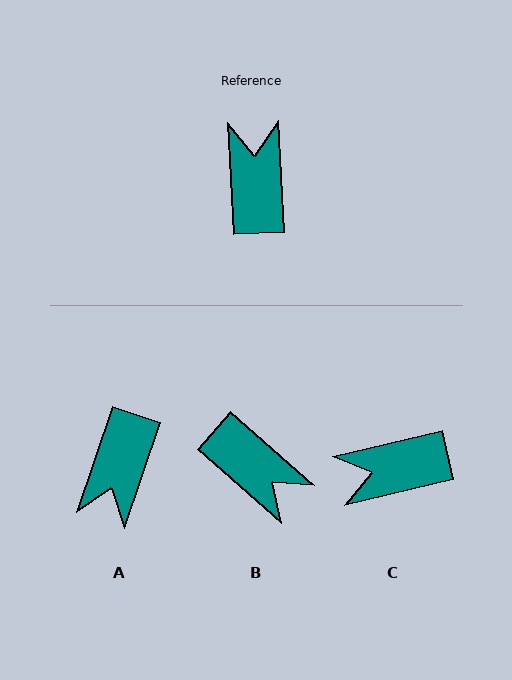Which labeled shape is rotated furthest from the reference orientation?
A, about 158 degrees away.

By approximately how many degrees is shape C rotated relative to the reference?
Approximately 100 degrees counter-clockwise.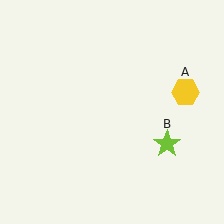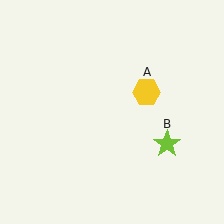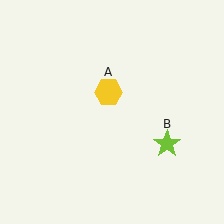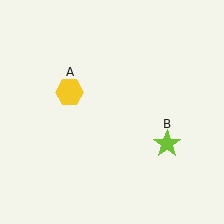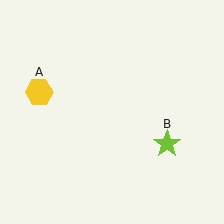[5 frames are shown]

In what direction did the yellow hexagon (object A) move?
The yellow hexagon (object A) moved left.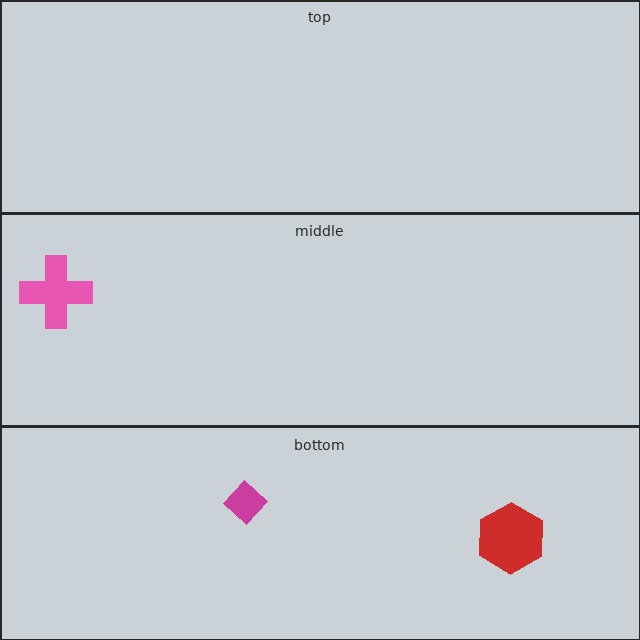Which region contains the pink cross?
The middle region.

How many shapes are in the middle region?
1.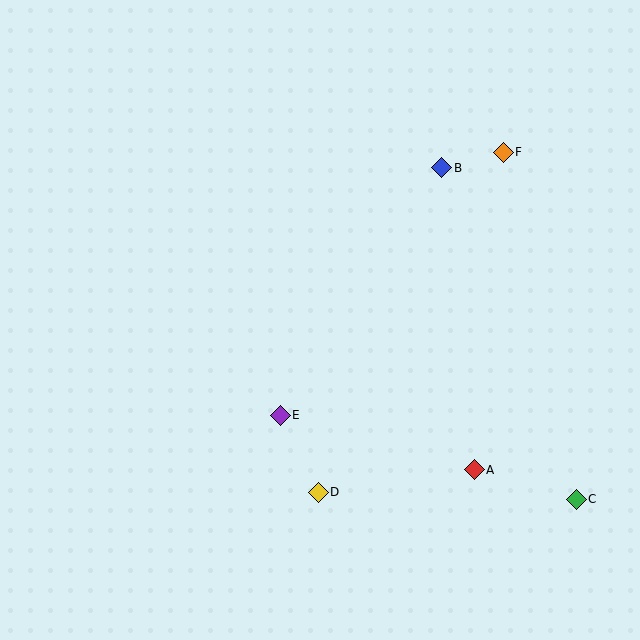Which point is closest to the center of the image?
Point E at (280, 415) is closest to the center.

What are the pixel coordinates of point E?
Point E is at (280, 415).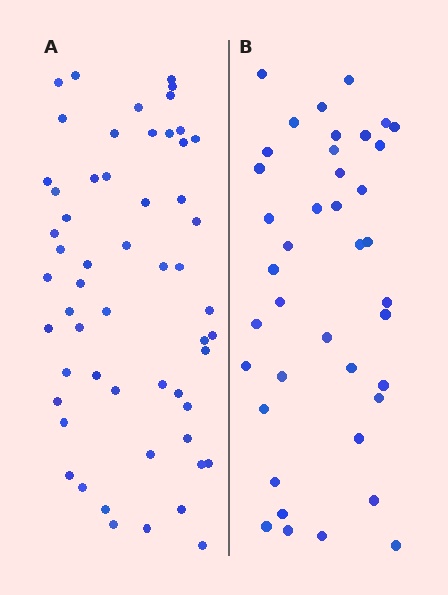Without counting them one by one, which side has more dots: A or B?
Region A (the left region) has more dots.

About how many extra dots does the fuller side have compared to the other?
Region A has approximately 15 more dots than region B.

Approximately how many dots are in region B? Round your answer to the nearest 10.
About 40 dots.